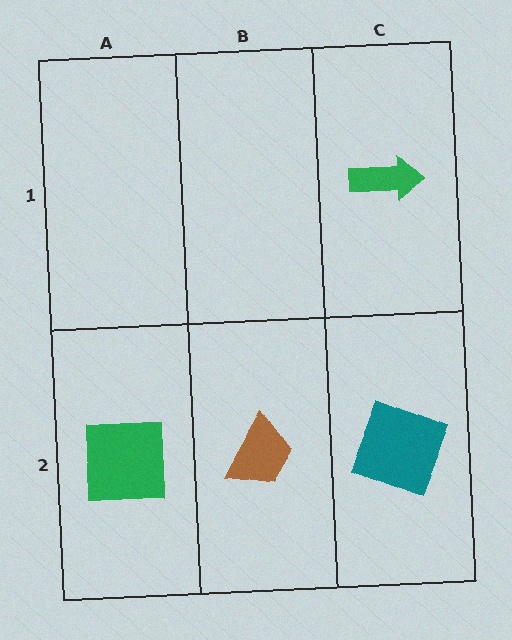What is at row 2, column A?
A green square.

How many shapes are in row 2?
3 shapes.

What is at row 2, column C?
A teal square.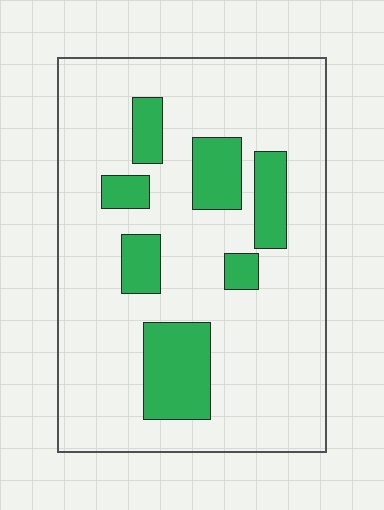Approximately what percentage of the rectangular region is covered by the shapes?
Approximately 20%.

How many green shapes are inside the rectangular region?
7.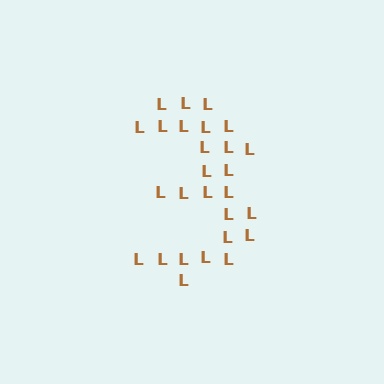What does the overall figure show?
The overall figure shows the digit 3.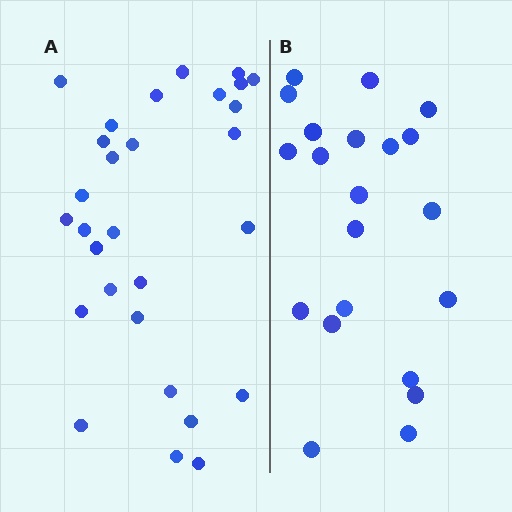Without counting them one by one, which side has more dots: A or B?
Region A (the left region) has more dots.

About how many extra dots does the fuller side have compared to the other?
Region A has roughly 8 or so more dots than region B.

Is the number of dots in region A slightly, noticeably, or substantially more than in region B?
Region A has noticeably more, but not dramatically so. The ratio is roughly 1.4 to 1.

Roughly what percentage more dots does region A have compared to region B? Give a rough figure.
About 40% more.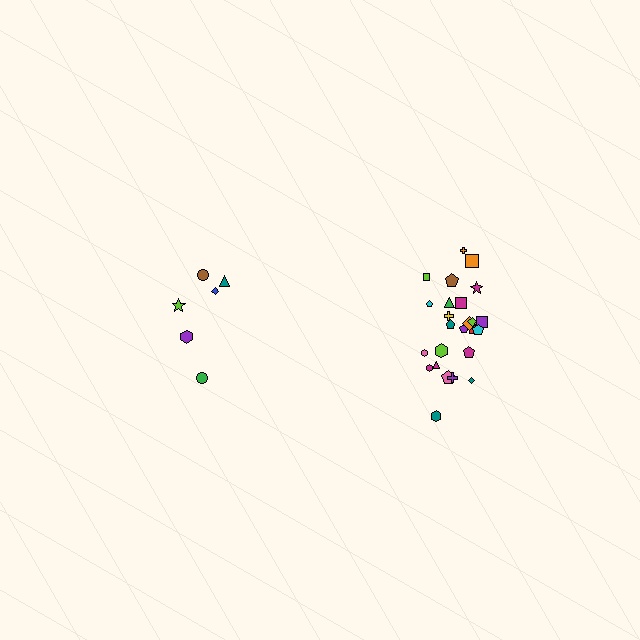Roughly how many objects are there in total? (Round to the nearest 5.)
Roughly 30 objects in total.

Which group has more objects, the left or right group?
The right group.